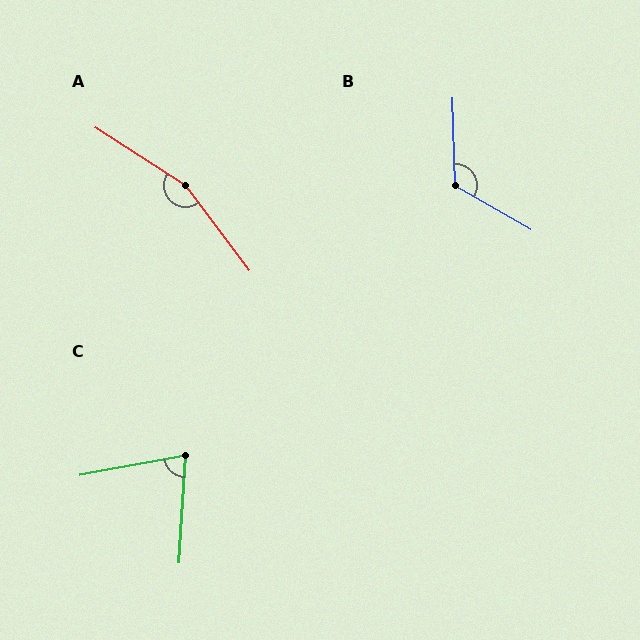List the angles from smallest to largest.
C (76°), B (122°), A (160°).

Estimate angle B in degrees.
Approximately 122 degrees.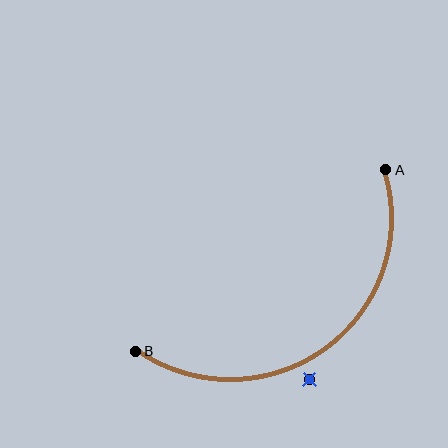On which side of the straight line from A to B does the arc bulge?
The arc bulges below and to the right of the straight line connecting A and B.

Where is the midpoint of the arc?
The arc midpoint is the point on the curve farthest from the straight line joining A and B. It sits below and to the right of that line.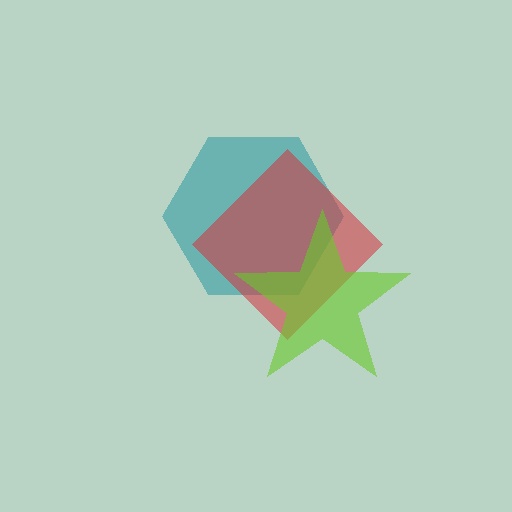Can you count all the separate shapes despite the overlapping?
Yes, there are 3 separate shapes.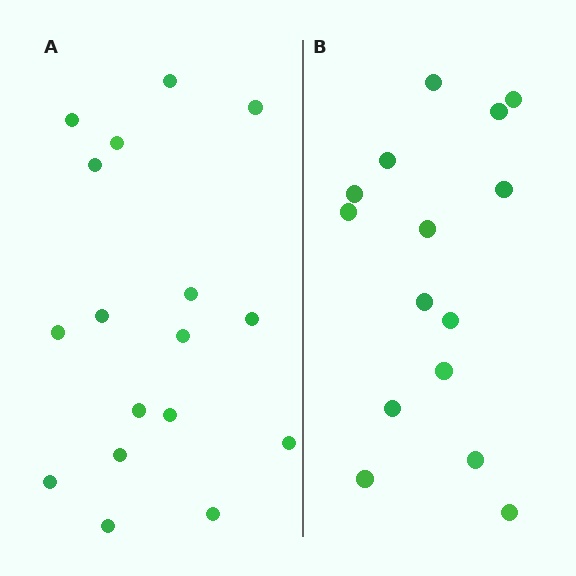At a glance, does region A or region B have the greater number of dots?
Region A (the left region) has more dots.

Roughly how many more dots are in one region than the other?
Region A has just a few more — roughly 2 or 3 more dots than region B.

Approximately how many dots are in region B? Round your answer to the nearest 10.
About 20 dots. (The exact count is 15, which rounds to 20.)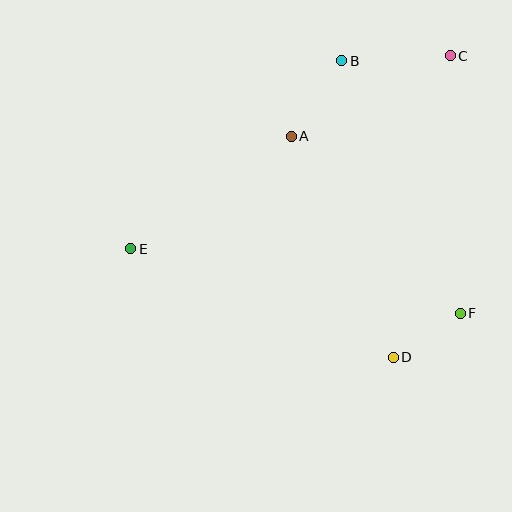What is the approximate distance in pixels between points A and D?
The distance between A and D is approximately 243 pixels.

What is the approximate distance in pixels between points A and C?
The distance between A and C is approximately 178 pixels.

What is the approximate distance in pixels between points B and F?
The distance between B and F is approximately 279 pixels.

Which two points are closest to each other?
Points D and F are closest to each other.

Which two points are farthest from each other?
Points C and E are farthest from each other.